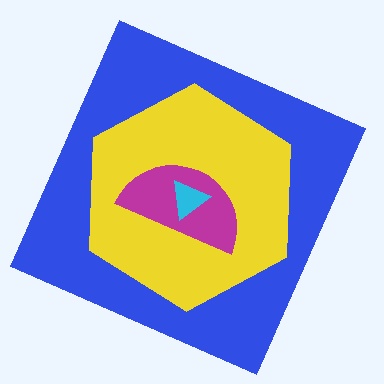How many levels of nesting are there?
4.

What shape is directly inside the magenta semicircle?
The cyan triangle.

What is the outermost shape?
The blue square.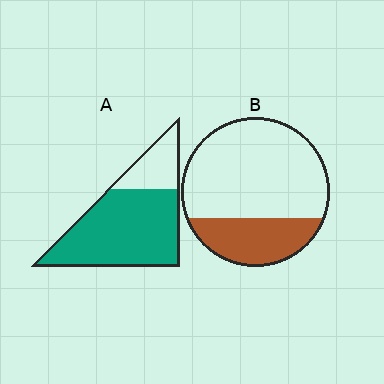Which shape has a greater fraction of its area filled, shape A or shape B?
Shape A.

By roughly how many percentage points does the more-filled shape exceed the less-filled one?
By roughly 50 percentage points (A over B).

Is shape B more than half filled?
No.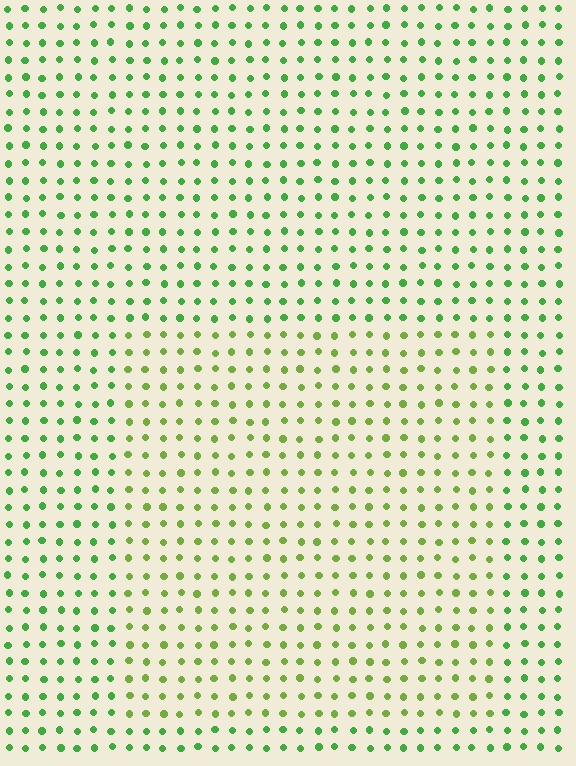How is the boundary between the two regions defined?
The boundary is defined purely by a slight shift in hue (about 29 degrees). Spacing, size, and orientation are identical on both sides.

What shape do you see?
I see a rectangle.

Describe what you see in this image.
The image is filled with small green elements in a uniform arrangement. A rectangle-shaped region is visible where the elements are tinted to a slightly different hue, forming a subtle color boundary.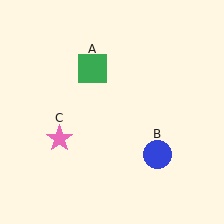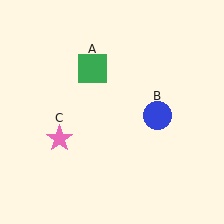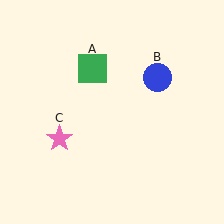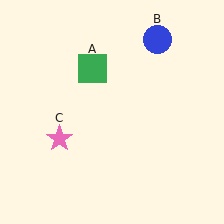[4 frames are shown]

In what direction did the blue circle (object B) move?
The blue circle (object B) moved up.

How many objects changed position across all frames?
1 object changed position: blue circle (object B).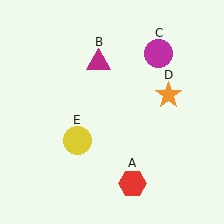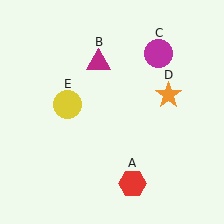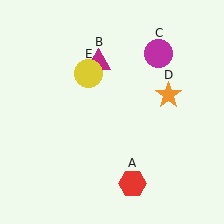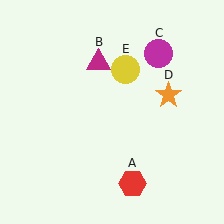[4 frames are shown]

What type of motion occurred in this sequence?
The yellow circle (object E) rotated clockwise around the center of the scene.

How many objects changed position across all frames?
1 object changed position: yellow circle (object E).